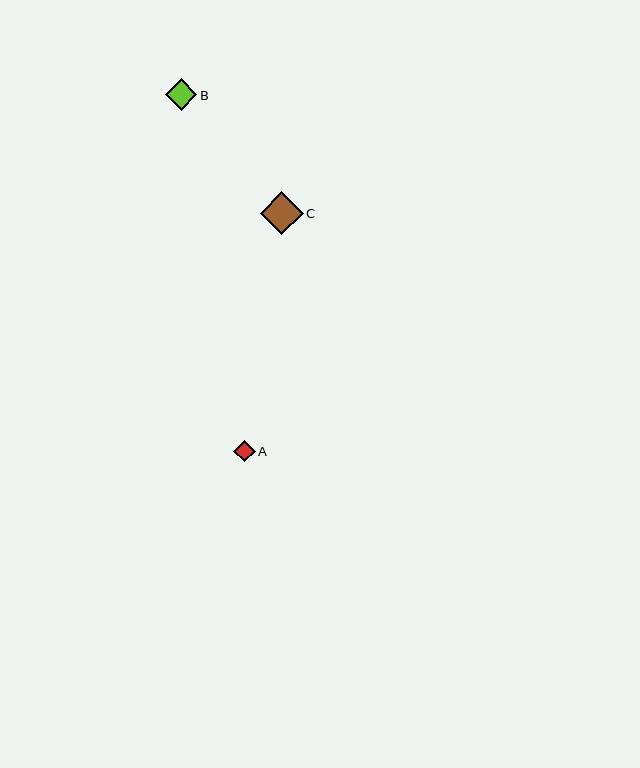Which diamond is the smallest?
Diamond A is the smallest with a size of approximately 22 pixels.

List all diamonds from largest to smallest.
From largest to smallest: C, B, A.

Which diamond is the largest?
Diamond C is the largest with a size of approximately 43 pixels.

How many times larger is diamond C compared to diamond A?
Diamond C is approximately 2.0 times the size of diamond A.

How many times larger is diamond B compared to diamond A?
Diamond B is approximately 1.4 times the size of diamond A.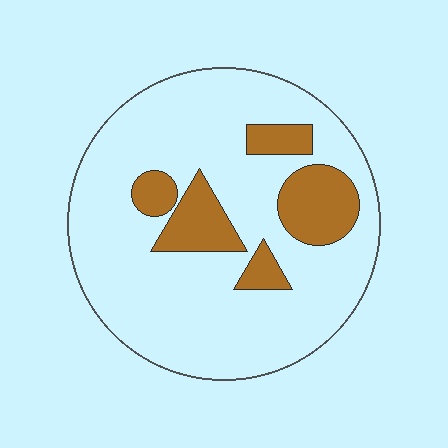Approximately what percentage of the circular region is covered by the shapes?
Approximately 20%.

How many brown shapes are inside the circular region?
5.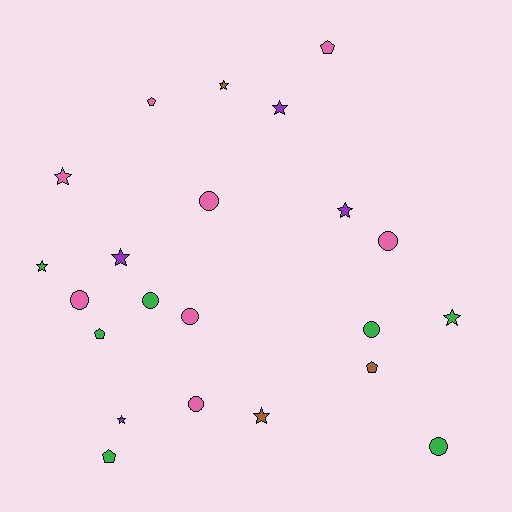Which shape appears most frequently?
Star, with 9 objects.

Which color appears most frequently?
Pink, with 8 objects.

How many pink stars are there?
There is 1 pink star.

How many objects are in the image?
There are 22 objects.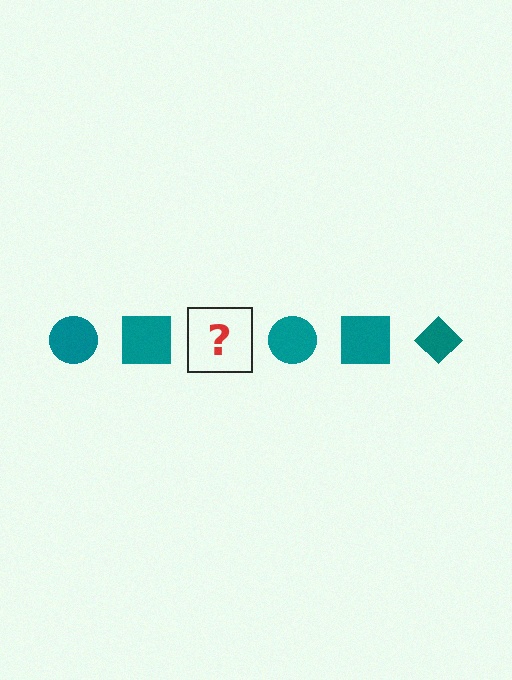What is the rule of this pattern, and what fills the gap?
The rule is that the pattern cycles through circle, square, diamond shapes in teal. The gap should be filled with a teal diamond.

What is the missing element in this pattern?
The missing element is a teal diamond.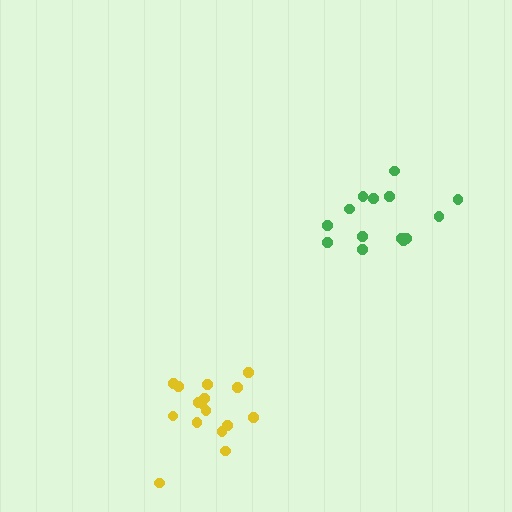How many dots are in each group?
Group 1: 16 dots, Group 2: 14 dots (30 total).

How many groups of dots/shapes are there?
There are 2 groups.